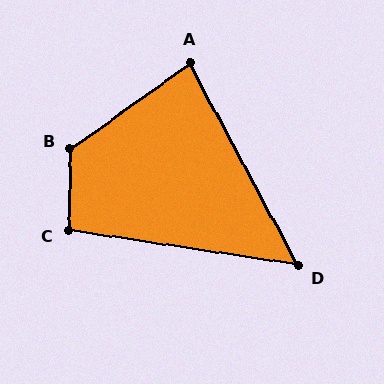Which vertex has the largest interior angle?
B, at approximately 127 degrees.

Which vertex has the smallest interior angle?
D, at approximately 53 degrees.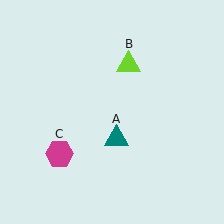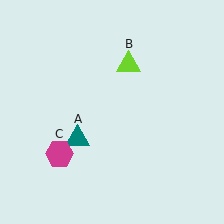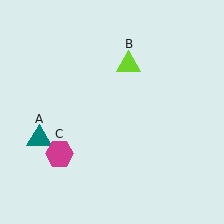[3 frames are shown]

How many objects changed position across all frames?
1 object changed position: teal triangle (object A).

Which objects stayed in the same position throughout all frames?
Lime triangle (object B) and magenta hexagon (object C) remained stationary.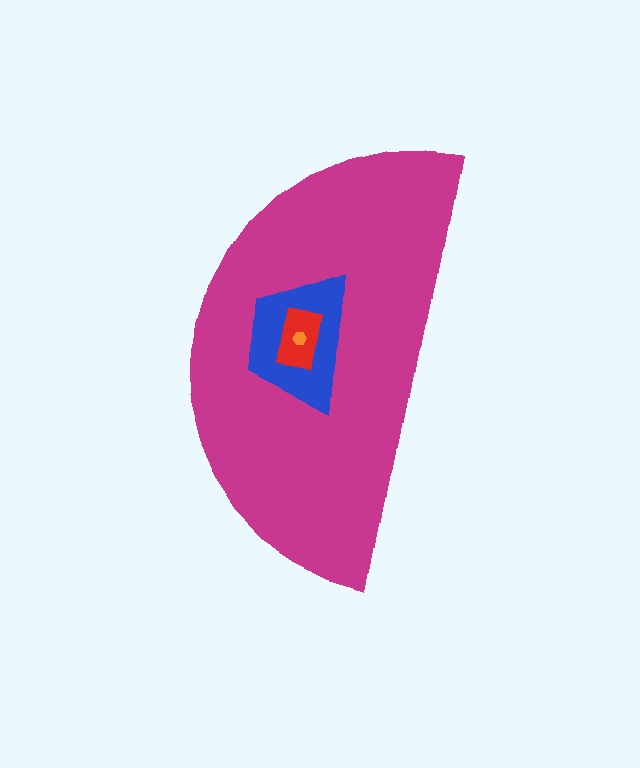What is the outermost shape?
The magenta semicircle.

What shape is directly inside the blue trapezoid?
The red rectangle.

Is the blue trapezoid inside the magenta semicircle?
Yes.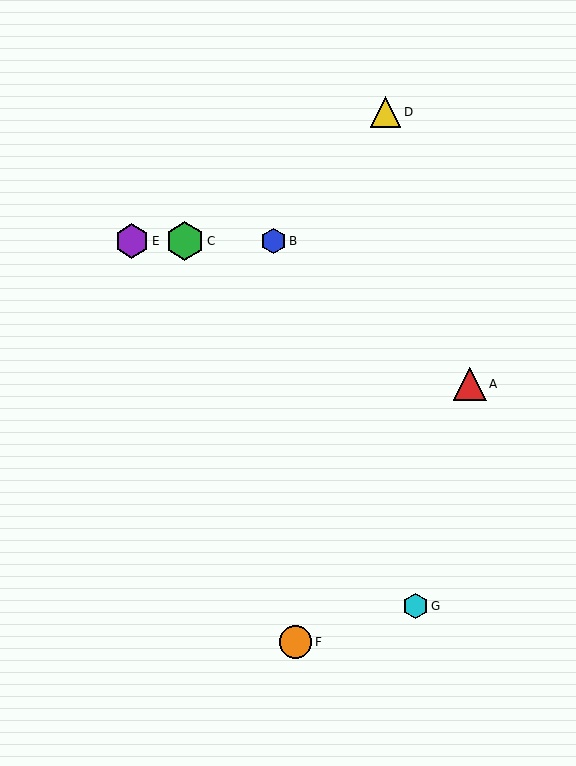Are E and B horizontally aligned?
Yes, both are at y≈241.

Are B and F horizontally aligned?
No, B is at y≈241 and F is at y≈642.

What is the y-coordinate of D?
Object D is at y≈112.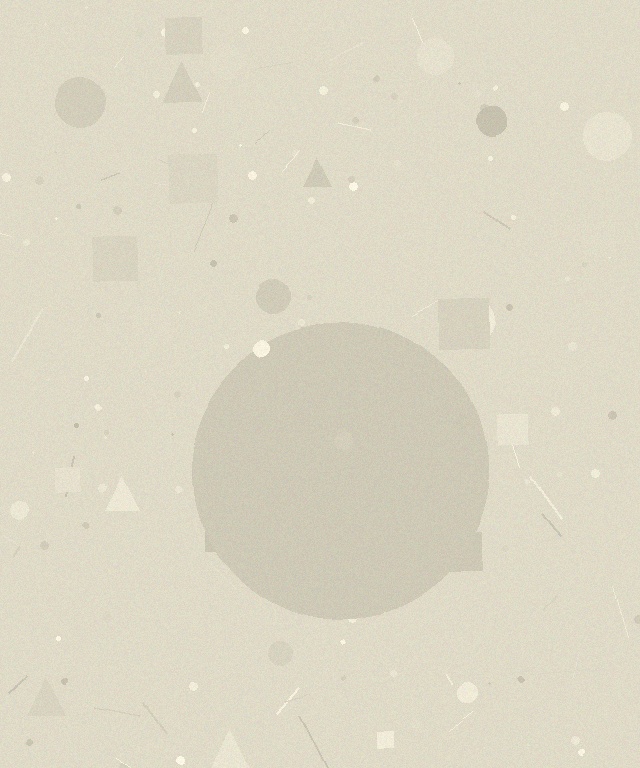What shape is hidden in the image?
A circle is hidden in the image.